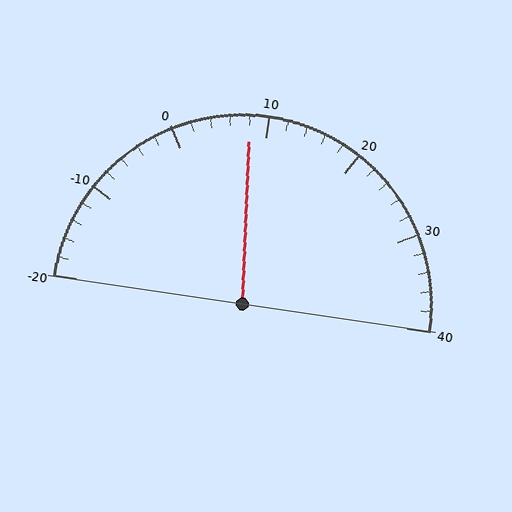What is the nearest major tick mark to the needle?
The nearest major tick mark is 10.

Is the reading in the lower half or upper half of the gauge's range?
The reading is in the lower half of the range (-20 to 40).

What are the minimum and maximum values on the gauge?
The gauge ranges from -20 to 40.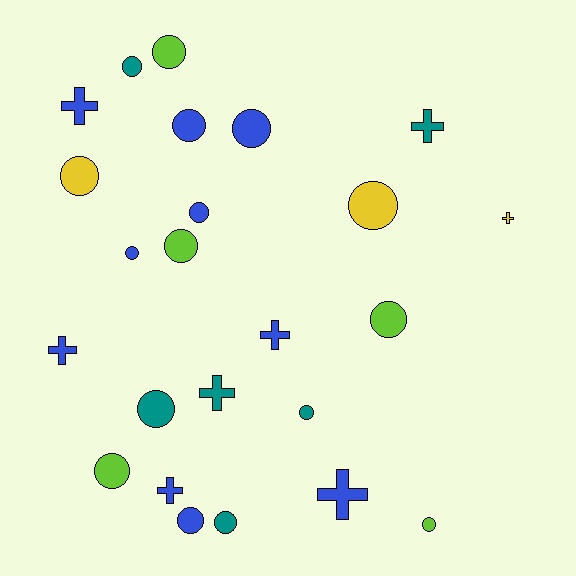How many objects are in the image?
There are 24 objects.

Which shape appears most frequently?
Circle, with 16 objects.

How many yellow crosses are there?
There is 1 yellow cross.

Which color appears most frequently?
Blue, with 10 objects.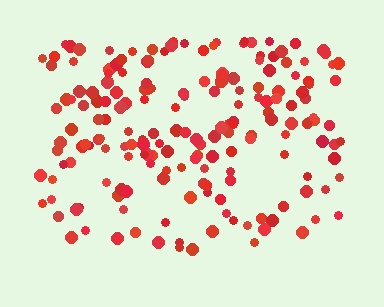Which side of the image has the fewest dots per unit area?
The bottom.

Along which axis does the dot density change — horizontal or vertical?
Vertical.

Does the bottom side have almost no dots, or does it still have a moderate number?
Still a moderate number, just noticeably fewer than the top.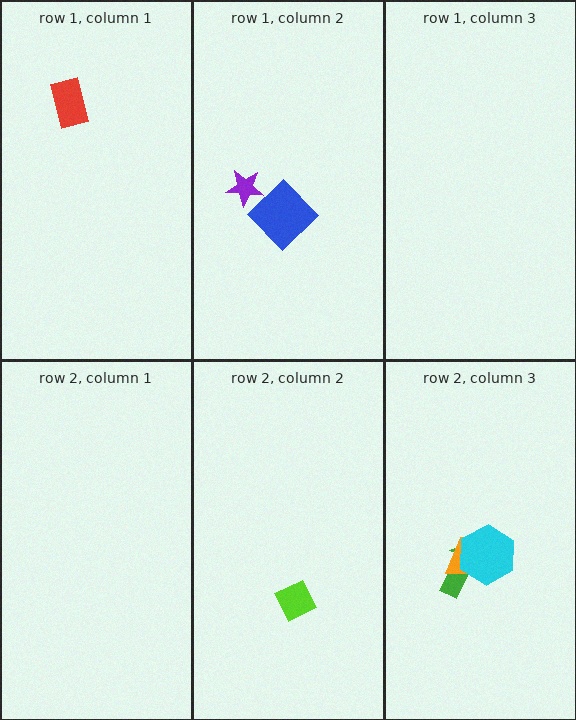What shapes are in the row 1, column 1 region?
The red rectangle.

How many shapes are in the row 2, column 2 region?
1.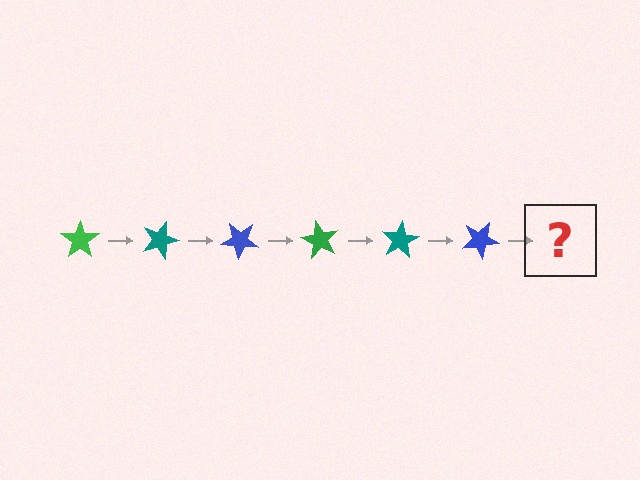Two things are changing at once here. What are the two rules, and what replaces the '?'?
The two rules are that it rotates 20 degrees each step and the color cycles through green, teal, and blue. The '?' should be a green star, rotated 120 degrees from the start.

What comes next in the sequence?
The next element should be a green star, rotated 120 degrees from the start.